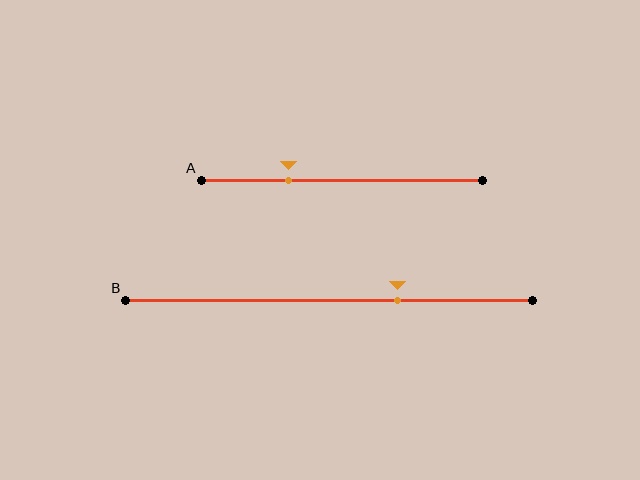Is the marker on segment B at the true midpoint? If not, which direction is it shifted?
No, the marker on segment B is shifted to the right by about 17% of the segment length.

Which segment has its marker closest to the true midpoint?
Segment B has its marker closest to the true midpoint.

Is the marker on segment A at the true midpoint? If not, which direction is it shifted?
No, the marker on segment A is shifted to the left by about 19% of the segment length.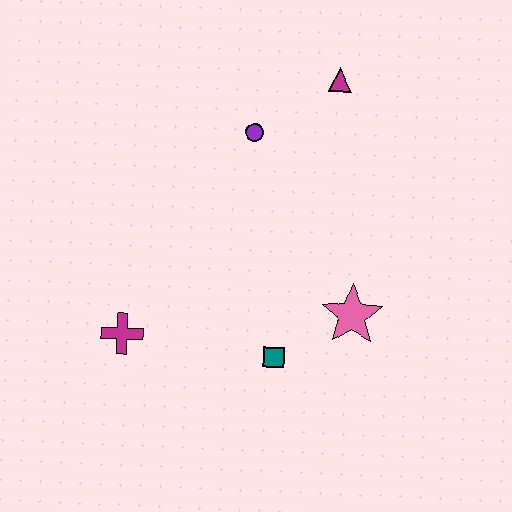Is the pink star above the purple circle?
No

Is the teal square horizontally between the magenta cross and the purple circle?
No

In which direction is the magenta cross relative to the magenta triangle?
The magenta cross is below the magenta triangle.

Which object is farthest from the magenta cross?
The magenta triangle is farthest from the magenta cross.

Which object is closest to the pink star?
The teal square is closest to the pink star.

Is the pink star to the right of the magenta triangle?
Yes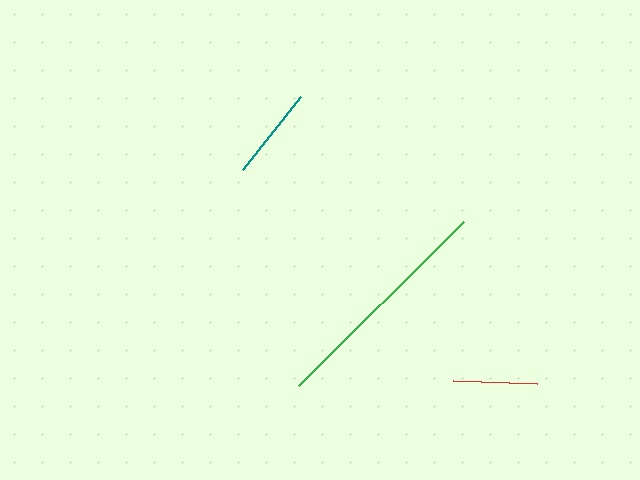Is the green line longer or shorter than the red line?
The green line is longer than the red line.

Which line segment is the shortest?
The red line is the shortest at approximately 84 pixels.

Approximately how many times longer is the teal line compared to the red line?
The teal line is approximately 1.1 times the length of the red line.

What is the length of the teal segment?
The teal segment is approximately 93 pixels long.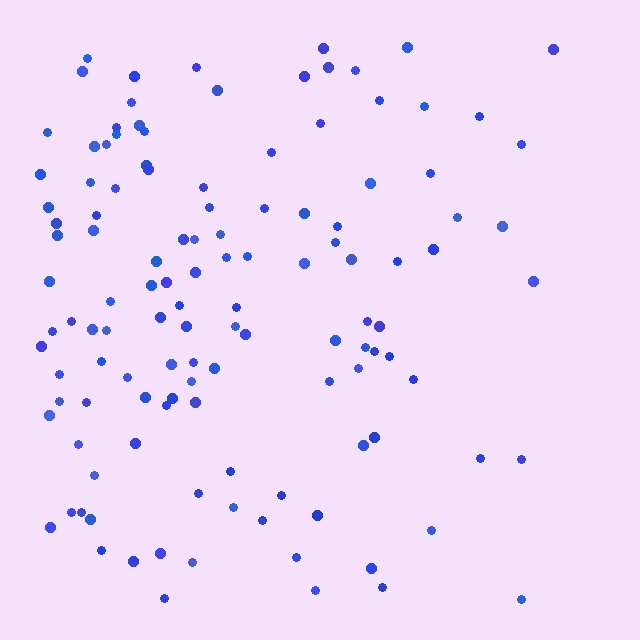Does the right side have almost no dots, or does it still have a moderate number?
Still a moderate number, just noticeably fewer than the left.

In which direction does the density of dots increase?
From right to left, with the left side densest.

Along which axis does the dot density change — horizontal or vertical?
Horizontal.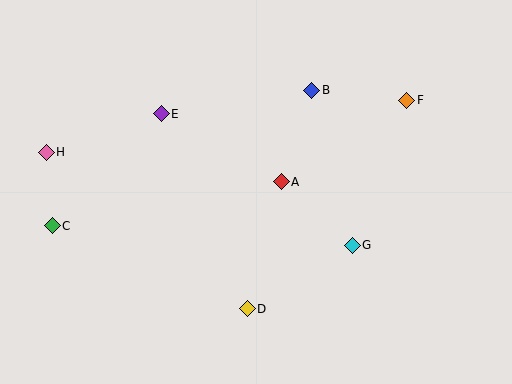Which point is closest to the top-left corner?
Point H is closest to the top-left corner.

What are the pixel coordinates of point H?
Point H is at (46, 152).